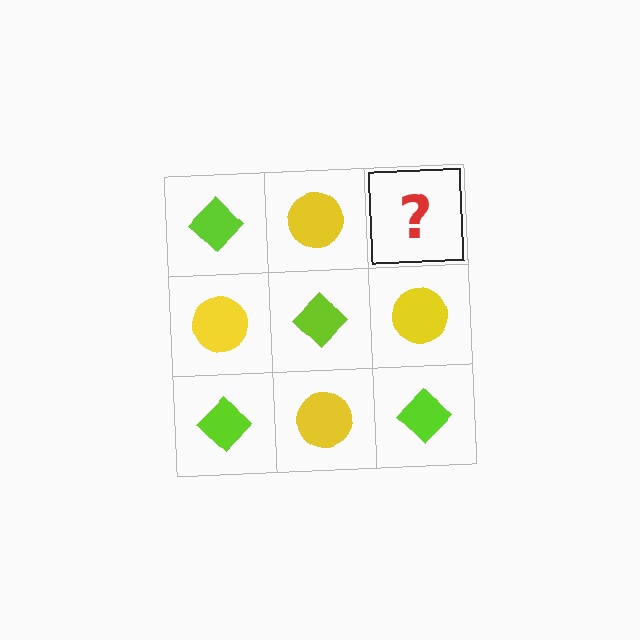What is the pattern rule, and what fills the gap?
The rule is that it alternates lime diamond and yellow circle in a checkerboard pattern. The gap should be filled with a lime diamond.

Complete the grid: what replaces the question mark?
The question mark should be replaced with a lime diamond.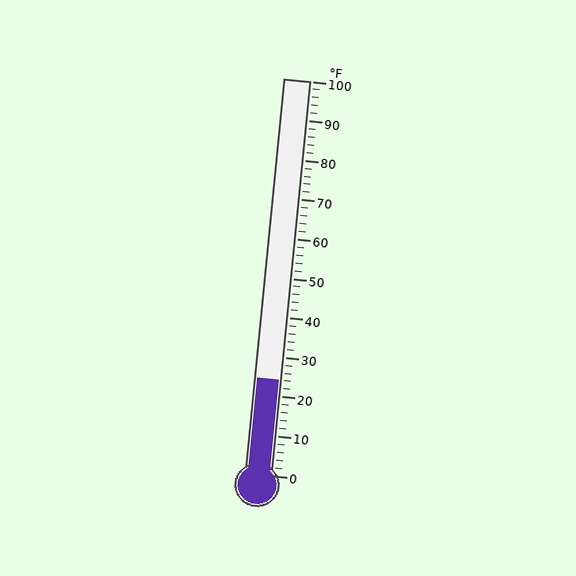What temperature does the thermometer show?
The thermometer shows approximately 24°F.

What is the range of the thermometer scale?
The thermometer scale ranges from 0°F to 100°F.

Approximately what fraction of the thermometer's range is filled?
The thermometer is filled to approximately 25% of its range.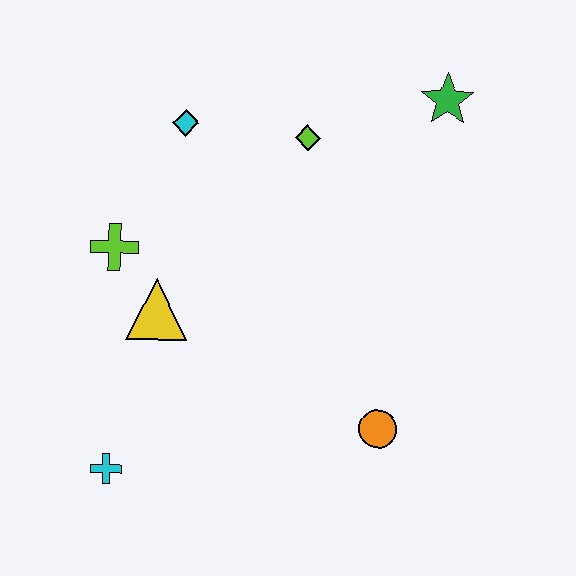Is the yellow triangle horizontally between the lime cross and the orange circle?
Yes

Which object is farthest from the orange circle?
The cyan diamond is farthest from the orange circle.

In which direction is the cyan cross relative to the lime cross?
The cyan cross is below the lime cross.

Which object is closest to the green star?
The lime diamond is closest to the green star.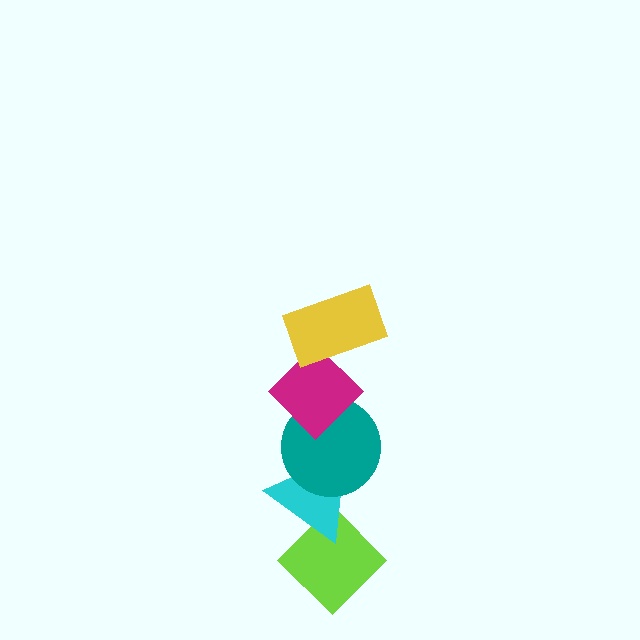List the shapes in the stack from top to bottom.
From top to bottom: the yellow rectangle, the magenta diamond, the teal circle, the cyan triangle, the lime diamond.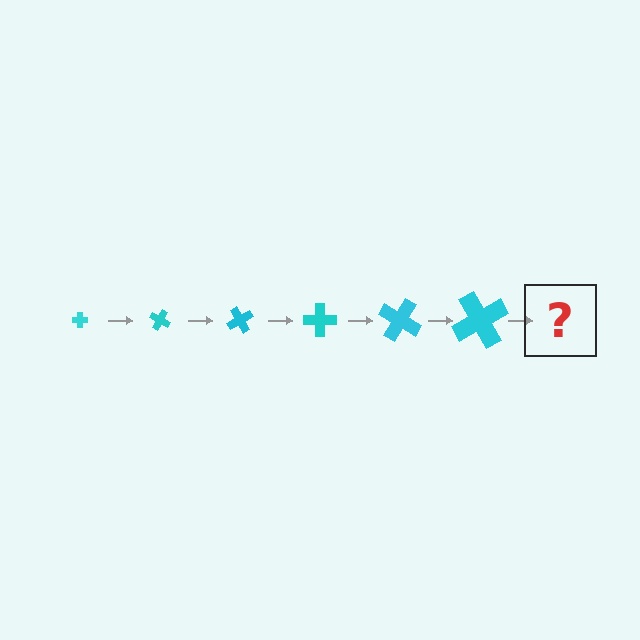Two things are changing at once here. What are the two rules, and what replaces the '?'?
The two rules are that the cross grows larger each step and it rotates 30 degrees each step. The '?' should be a cross, larger than the previous one and rotated 180 degrees from the start.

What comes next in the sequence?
The next element should be a cross, larger than the previous one and rotated 180 degrees from the start.